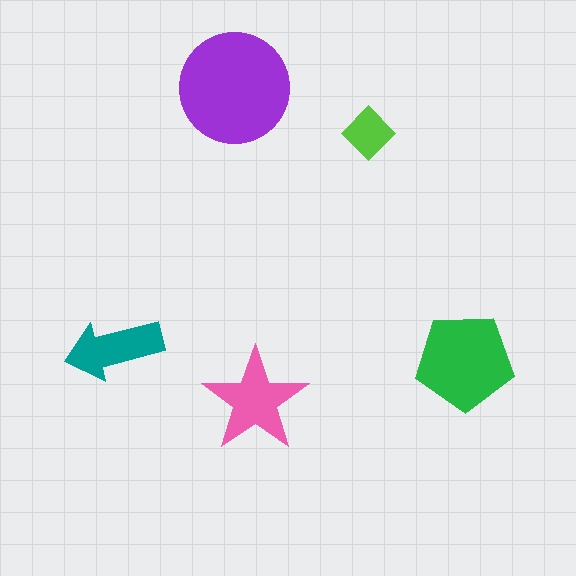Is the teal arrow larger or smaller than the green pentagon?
Smaller.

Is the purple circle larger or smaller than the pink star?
Larger.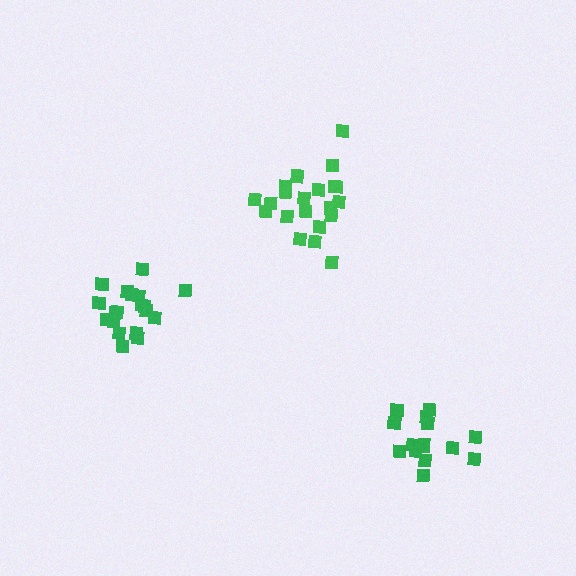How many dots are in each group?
Group 1: 19 dots, Group 2: 15 dots, Group 3: 21 dots (55 total).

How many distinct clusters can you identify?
There are 3 distinct clusters.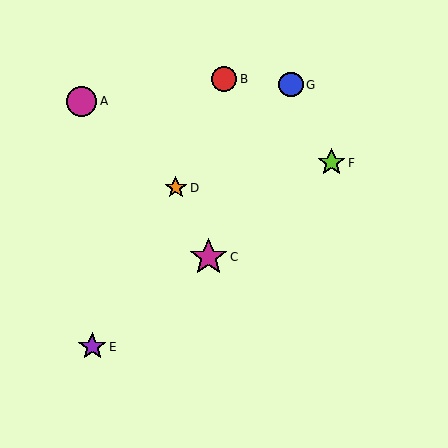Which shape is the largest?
The magenta star (labeled C) is the largest.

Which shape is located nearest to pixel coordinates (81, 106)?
The magenta circle (labeled A) at (82, 101) is nearest to that location.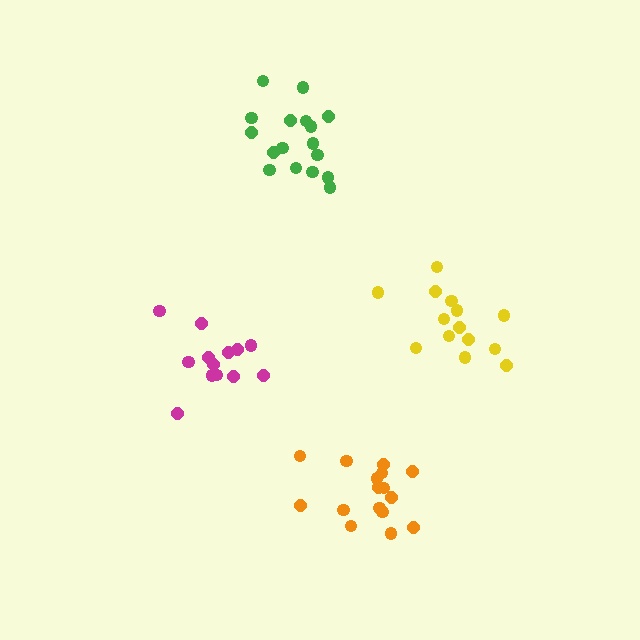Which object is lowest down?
The orange cluster is bottommost.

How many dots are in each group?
Group 1: 14 dots, Group 2: 16 dots, Group 3: 13 dots, Group 4: 17 dots (60 total).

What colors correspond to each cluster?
The clusters are colored: yellow, orange, magenta, green.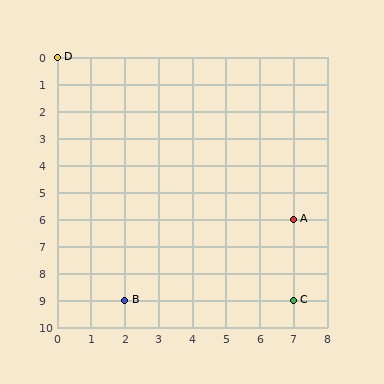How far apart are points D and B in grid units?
Points D and B are 2 columns and 9 rows apart (about 9.2 grid units diagonally).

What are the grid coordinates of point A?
Point A is at grid coordinates (7, 6).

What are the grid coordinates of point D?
Point D is at grid coordinates (0, 0).